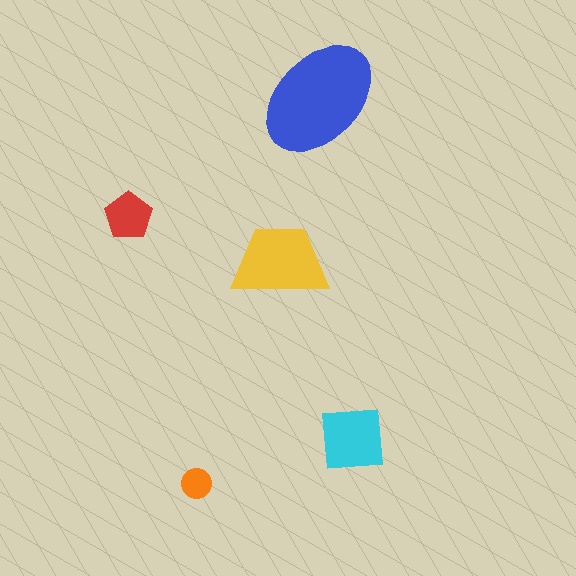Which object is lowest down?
The orange circle is bottommost.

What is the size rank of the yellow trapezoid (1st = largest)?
2nd.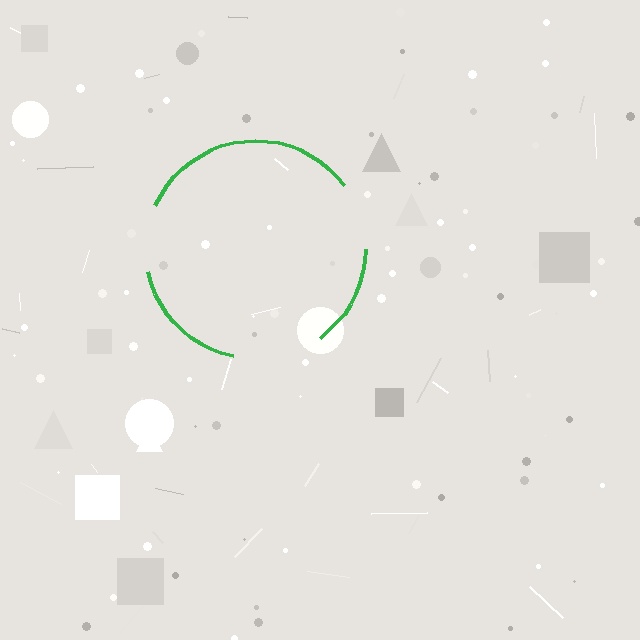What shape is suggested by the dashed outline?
The dashed outline suggests a circle.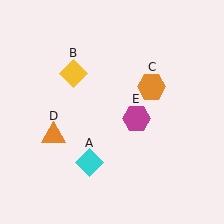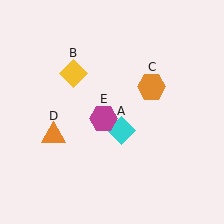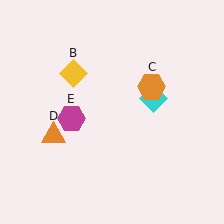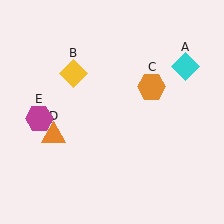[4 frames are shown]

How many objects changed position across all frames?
2 objects changed position: cyan diamond (object A), magenta hexagon (object E).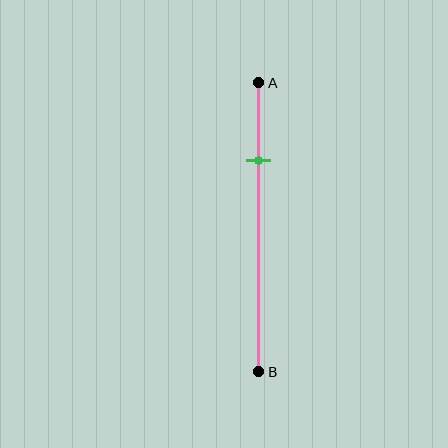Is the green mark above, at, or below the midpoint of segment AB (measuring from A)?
The green mark is above the midpoint of segment AB.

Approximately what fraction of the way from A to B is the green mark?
The green mark is approximately 25% of the way from A to B.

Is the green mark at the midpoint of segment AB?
No, the mark is at about 25% from A, not at the 50% midpoint.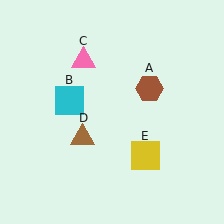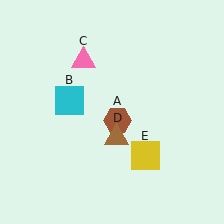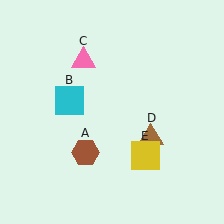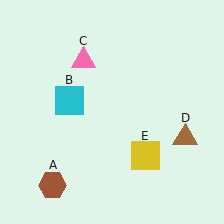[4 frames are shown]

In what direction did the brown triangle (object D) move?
The brown triangle (object D) moved right.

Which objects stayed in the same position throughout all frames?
Cyan square (object B) and pink triangle (object C) and yellow square (object E) remained stationary.